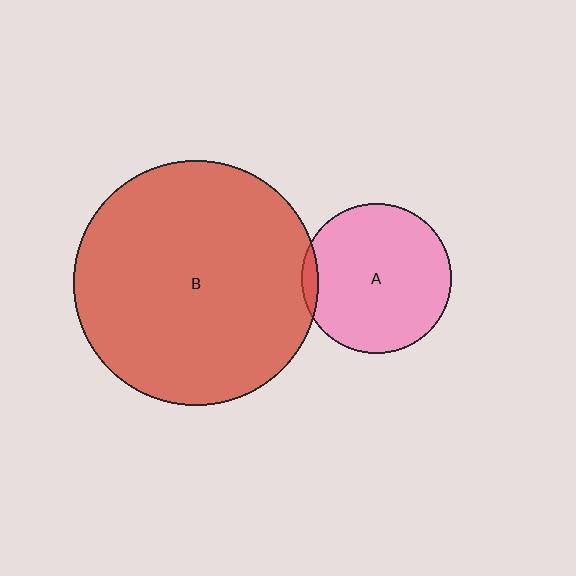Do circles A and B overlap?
Yes.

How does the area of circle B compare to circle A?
Approximately 2.7 times.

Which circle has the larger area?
Circle B (red).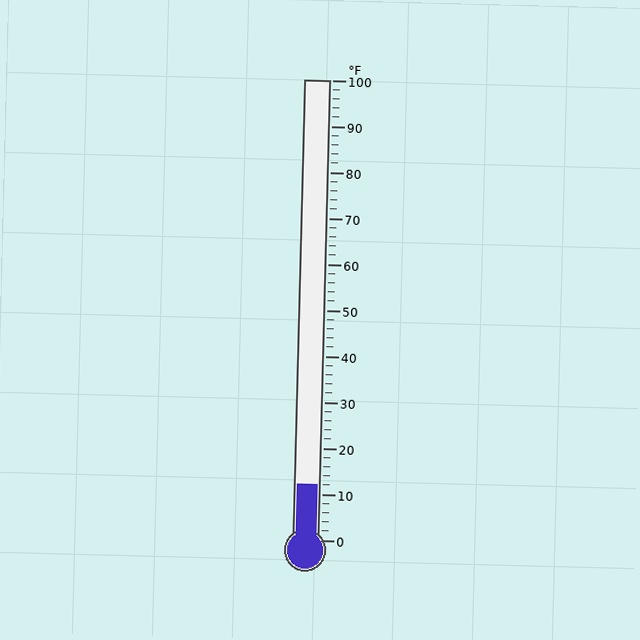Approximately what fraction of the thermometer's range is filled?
The thermometer is filled to approximately 10% of its range.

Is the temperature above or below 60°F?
The temperature is below 60°F.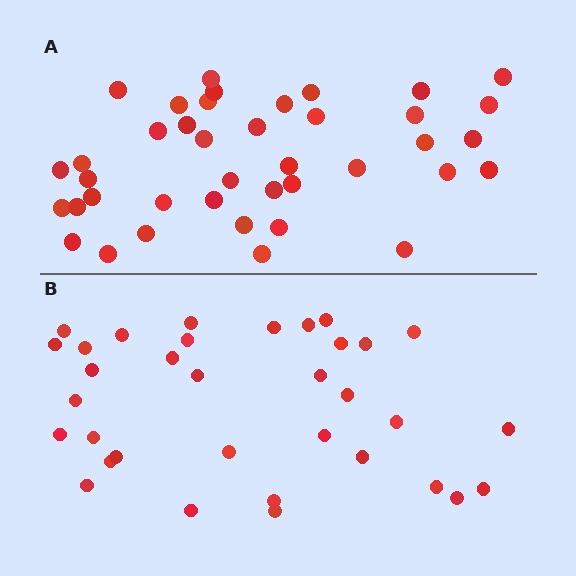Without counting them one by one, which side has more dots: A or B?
Region A (the top region) has more dots.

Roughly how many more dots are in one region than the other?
Region A has about 6 more dots than region B.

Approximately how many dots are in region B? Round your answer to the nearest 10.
About 30 dots. (The exact count is 34, which rounds to 30.)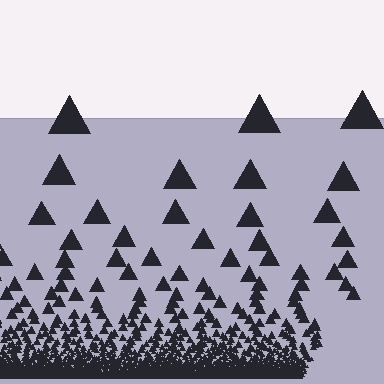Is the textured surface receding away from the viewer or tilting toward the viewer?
The surface appears to tilt toward the viewer. Texture elements get larger and sparser toward the top.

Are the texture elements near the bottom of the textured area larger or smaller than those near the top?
Smaller. The gradient is inverted — elements near the bottom are smaller and denser.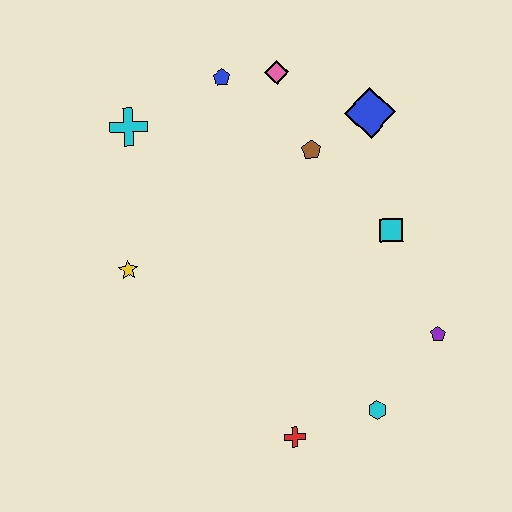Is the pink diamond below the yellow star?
No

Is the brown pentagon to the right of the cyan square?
No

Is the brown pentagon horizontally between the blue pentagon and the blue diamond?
Yes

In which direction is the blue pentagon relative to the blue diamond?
The blue pentagon is to the left of the blue diamond.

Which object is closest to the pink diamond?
The blue pentagon is closest to the pink diamond.